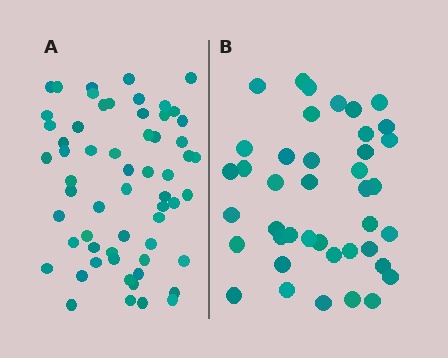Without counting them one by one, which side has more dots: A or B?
Region A (the left region) has more dots.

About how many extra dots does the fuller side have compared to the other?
Region A has approximately 20 more dots than region B.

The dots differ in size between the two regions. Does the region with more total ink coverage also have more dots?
No. Region B has more total ink coverage because its dots are larger, but region A actually contains more individual dots. Total area can be misleading — the number of items is what matters here.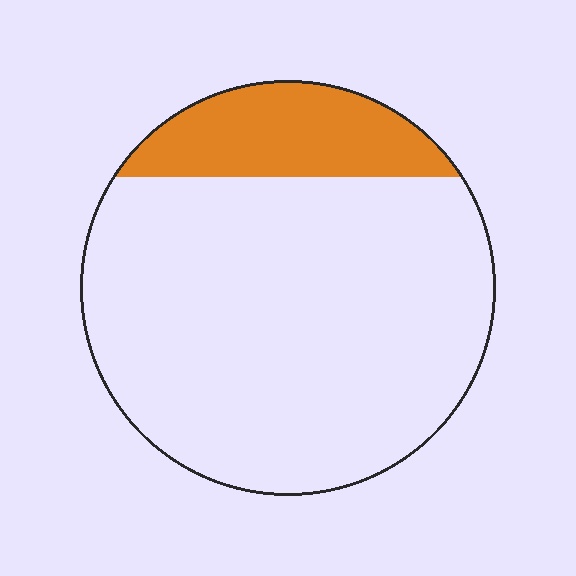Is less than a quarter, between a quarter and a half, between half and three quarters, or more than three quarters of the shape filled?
Less than a quarter.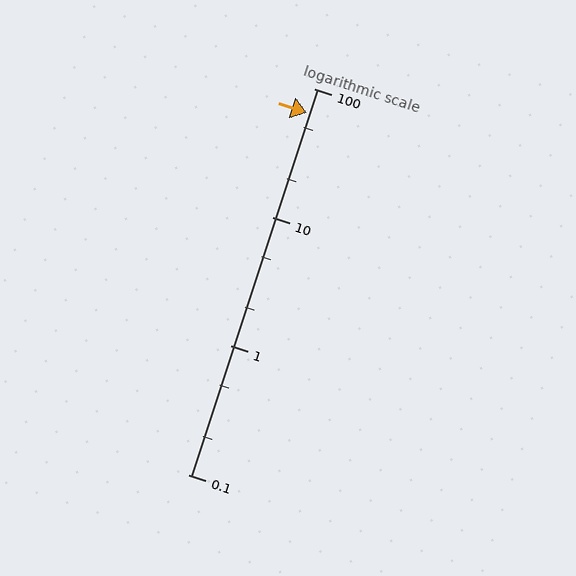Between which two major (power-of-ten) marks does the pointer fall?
The pointer is between 10 and 100.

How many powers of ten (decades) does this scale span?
The scale spans 3 decades, from 0.1 to 100.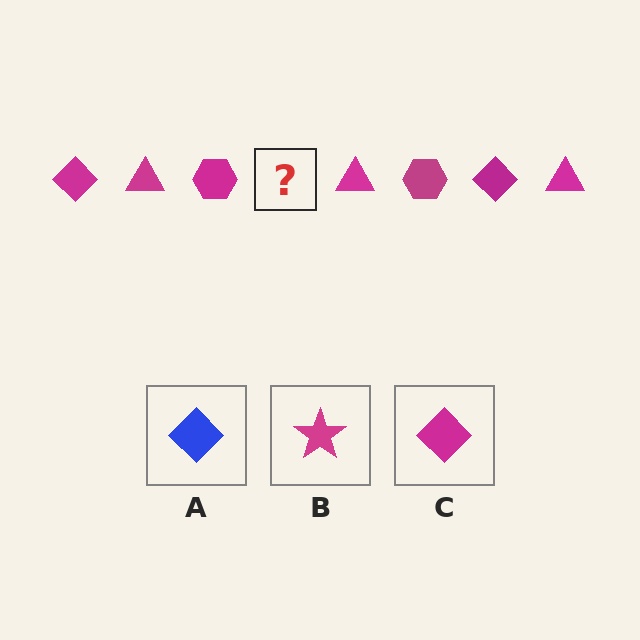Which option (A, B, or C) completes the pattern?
C.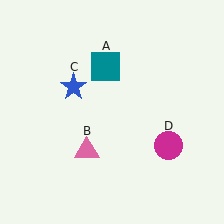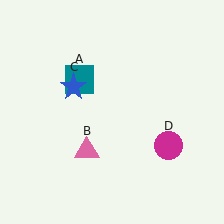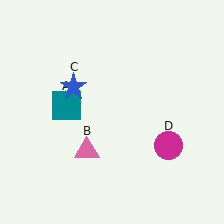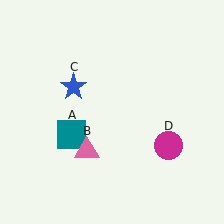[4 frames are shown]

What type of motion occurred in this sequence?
The teal square (object A) rotated counterclockwise around the center of the scene.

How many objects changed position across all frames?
1 object changed position: teal square (object A).